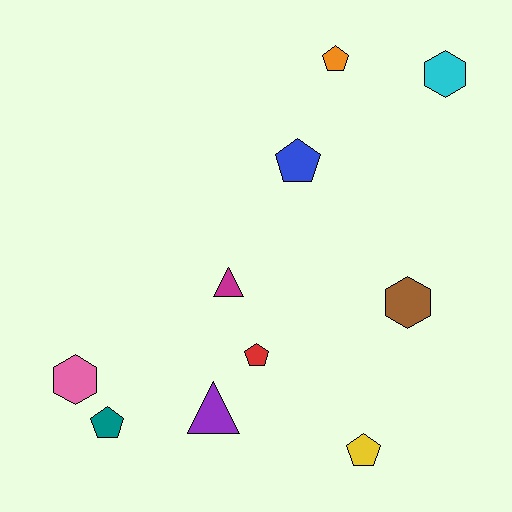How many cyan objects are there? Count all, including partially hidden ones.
There is 1 cyan object.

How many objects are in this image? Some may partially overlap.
There are 10 objects.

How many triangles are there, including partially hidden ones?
There are 2 triangles.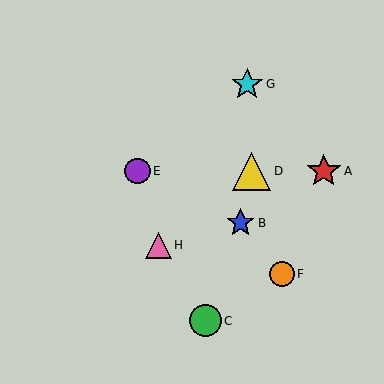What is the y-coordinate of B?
Object B is at y≈223.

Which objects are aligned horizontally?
Objects A, D, E are aligned horizontally.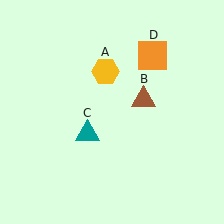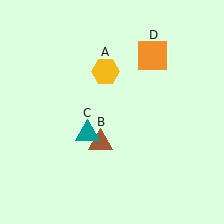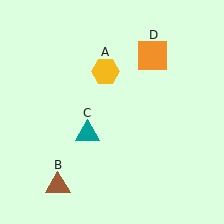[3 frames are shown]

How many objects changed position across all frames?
1 object changed position: brown triangle (object B).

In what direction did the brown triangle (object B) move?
The brown triangle (object B) moved down and to the left.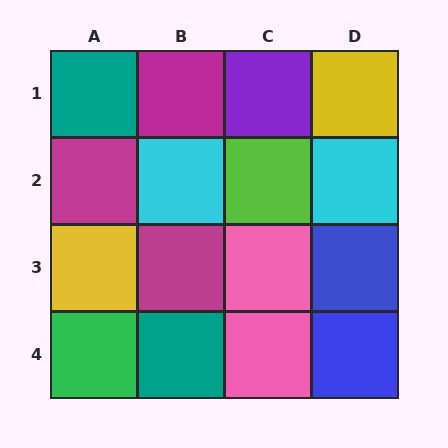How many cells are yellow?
2 cells are yellow.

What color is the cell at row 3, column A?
Yellow.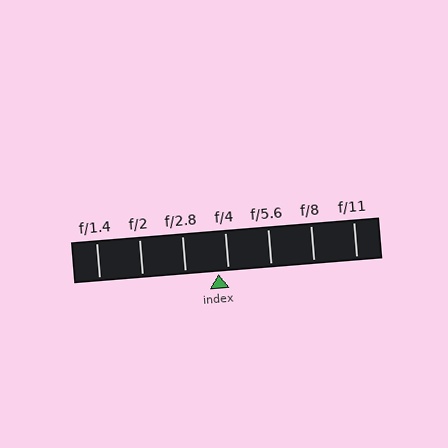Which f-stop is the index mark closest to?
The index mark is closest to f/4.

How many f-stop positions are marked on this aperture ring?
There are 7 f-stop positions marked.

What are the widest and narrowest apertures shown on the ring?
The widest aperture shown is f/1.4 and the narrowest is f/11.